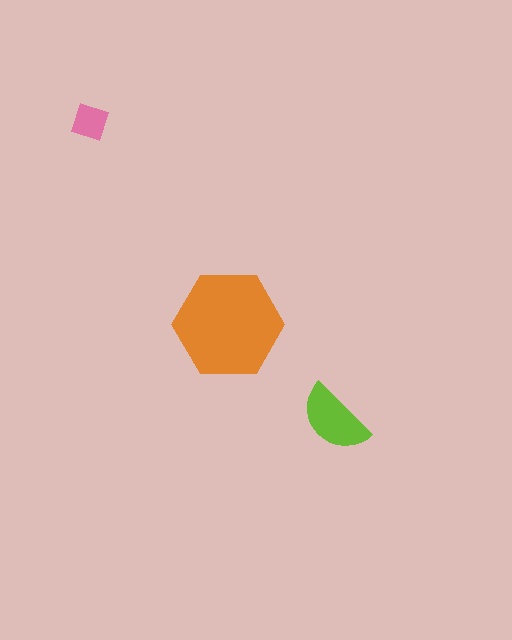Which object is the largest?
The orange hexagon.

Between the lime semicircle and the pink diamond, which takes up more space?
The lime semicircle.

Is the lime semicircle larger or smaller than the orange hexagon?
Smaller.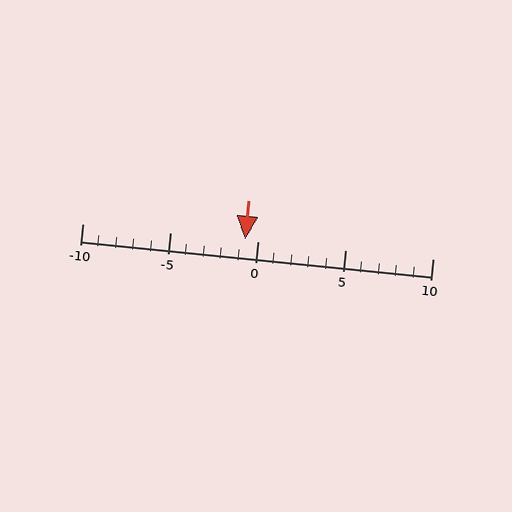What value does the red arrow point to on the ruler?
The red arrow points to approximately -1.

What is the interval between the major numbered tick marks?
The major tick marks are spaced 5 units apart.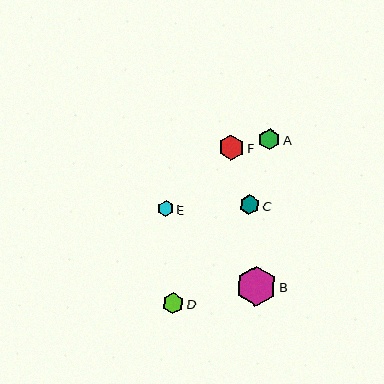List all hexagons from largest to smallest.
From largest to smallest: B, F, A, D, C, E.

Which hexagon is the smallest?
Hexagon E is the smallest with a size of approximately 16 pixels.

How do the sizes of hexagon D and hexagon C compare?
Hexagon D and hexagon C are approximately the same size.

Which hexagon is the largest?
Hexagon B is the largest with a size of approximately 41 pixels.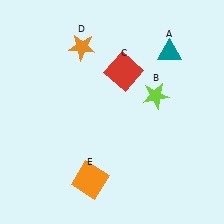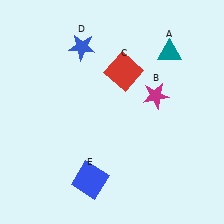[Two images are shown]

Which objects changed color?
B changed from lime to magenta. D changed from orange to blue. E changed from orange to blue.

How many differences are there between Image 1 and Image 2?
There are 3 differences between the two images.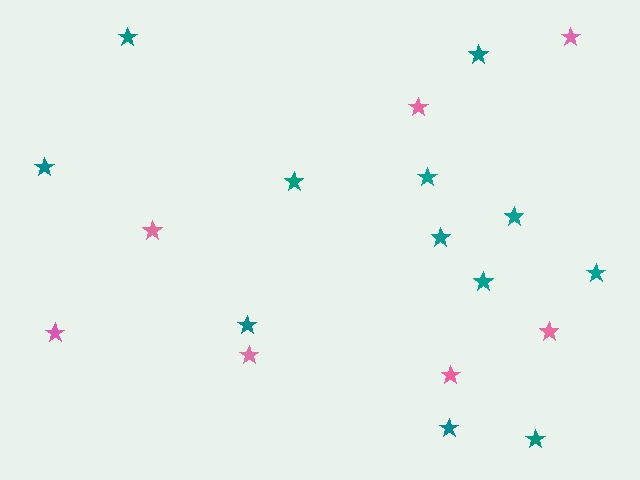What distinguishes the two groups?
There are 2 groups: one group of pink stars (7) and one group of teal stars (12).